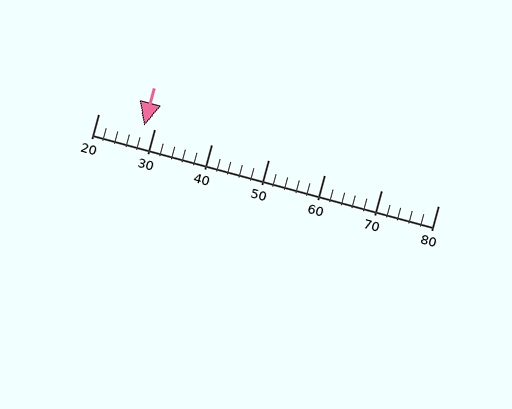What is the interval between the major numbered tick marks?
The major tick marks are spaced 10 units apart.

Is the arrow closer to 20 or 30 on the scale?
The arrow is closer to 30.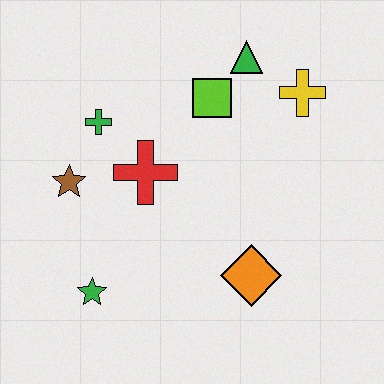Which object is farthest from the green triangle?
The green star is farthest from the green triangle.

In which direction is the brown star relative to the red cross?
The brown star is to the left of the red cross.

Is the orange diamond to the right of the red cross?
Yes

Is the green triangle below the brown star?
No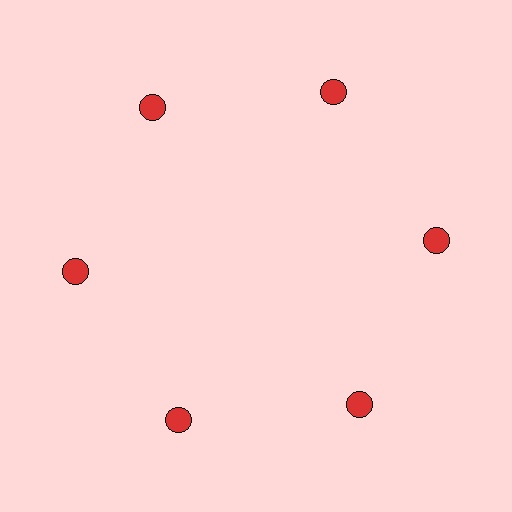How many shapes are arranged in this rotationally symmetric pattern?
There are 6 shapes, arranged in 6 groups of 1.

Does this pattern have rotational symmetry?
Yes, this pattern has 6-fold rotational symmetry. It looks the same after rotating 60 degrees around the center.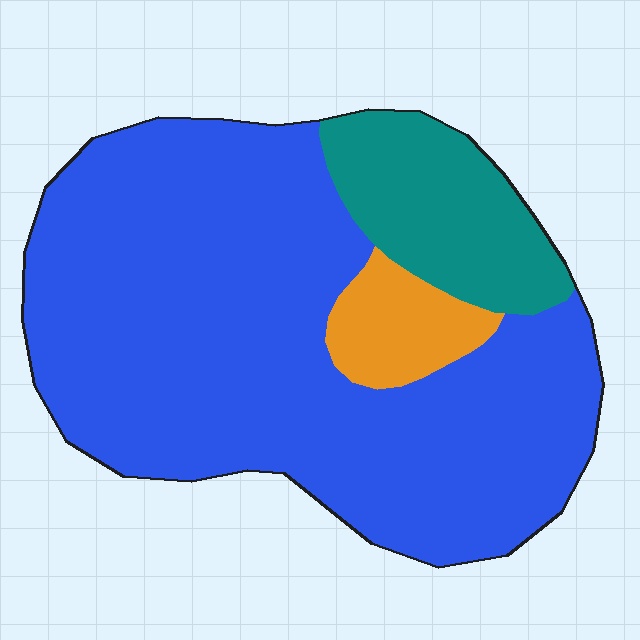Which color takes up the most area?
Blue, at roughly 75%.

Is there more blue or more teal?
Blue.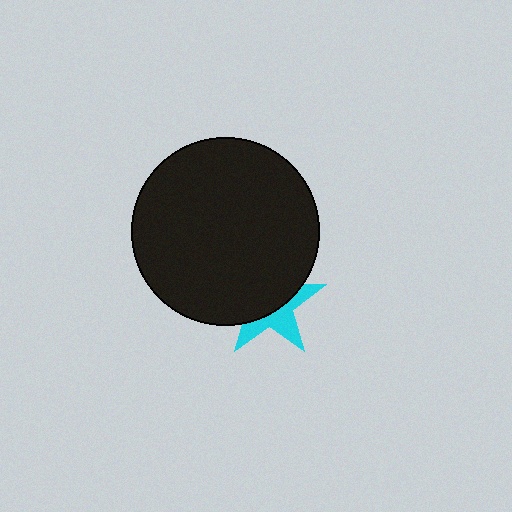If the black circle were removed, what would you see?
You would see the complete cyan star.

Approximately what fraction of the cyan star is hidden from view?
Roughly 59% of the cyan star is hidden behind the black circle.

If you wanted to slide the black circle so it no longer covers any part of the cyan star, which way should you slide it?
Slide it up — that is the most direct way to separate the two shapes.